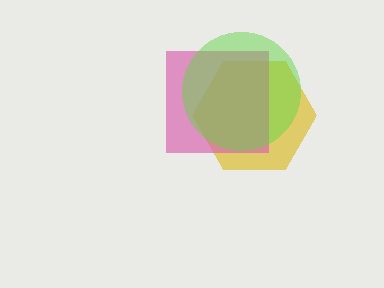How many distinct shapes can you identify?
There are 3 distinct shapes: a yellow hexagon, a pink square, a lime circle.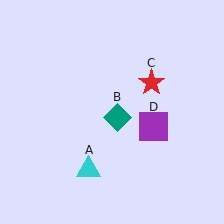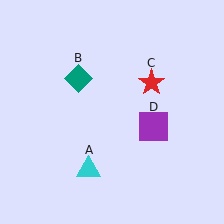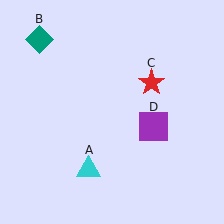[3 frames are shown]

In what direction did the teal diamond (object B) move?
The teal diamond (object B) moved up and to the left.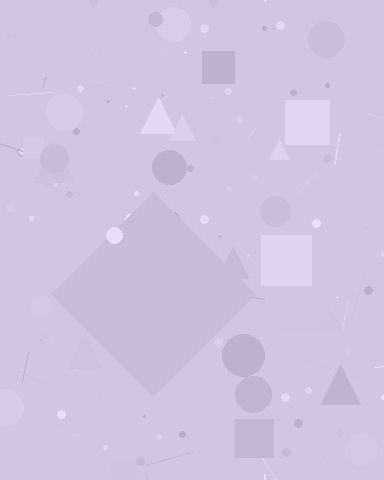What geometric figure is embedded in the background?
A diamond is embedded in the background.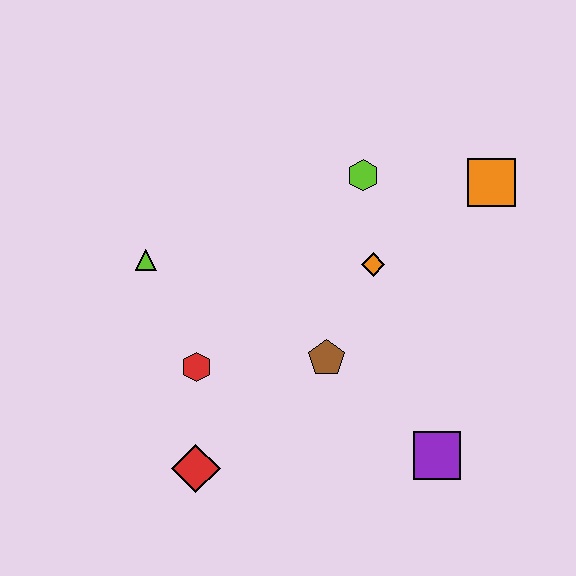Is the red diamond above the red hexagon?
No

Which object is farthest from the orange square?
The red diamond is farthest from the orange square.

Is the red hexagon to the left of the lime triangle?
No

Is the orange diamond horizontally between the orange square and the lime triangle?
Yes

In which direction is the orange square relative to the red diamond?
The orange square is to the right of the red diamond.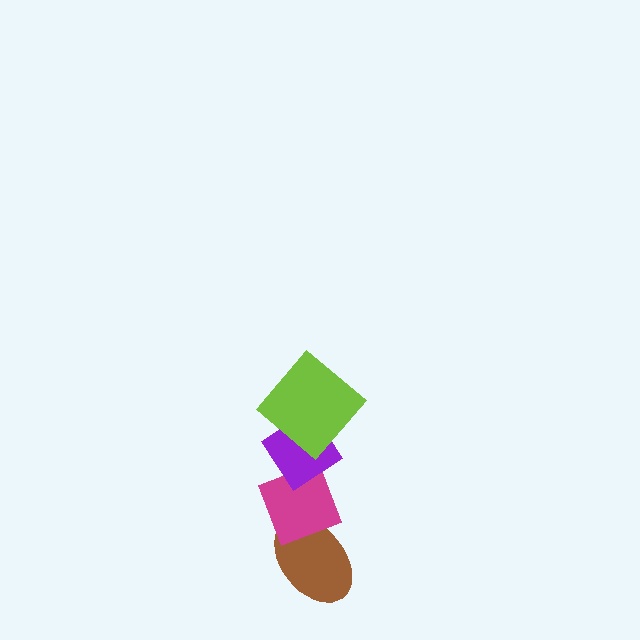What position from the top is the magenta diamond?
The magenta diamond is 3rd from the top.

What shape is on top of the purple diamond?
The lime diamond is on top of the purple diamond.